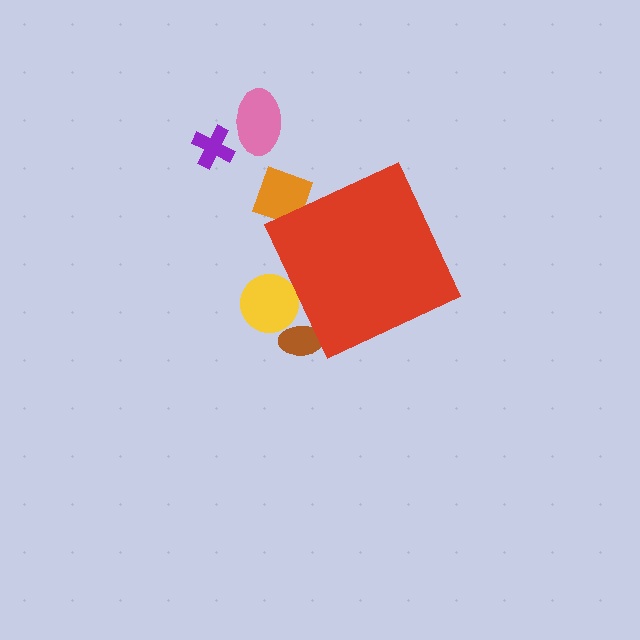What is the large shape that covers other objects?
A red diamond.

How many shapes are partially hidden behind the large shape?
3 shapes are partially hidden.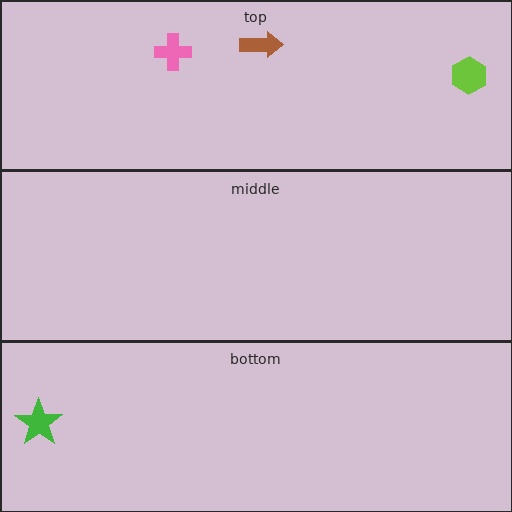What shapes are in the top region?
The brown arrow, the pink cross, the lime hexagon.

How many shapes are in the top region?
3.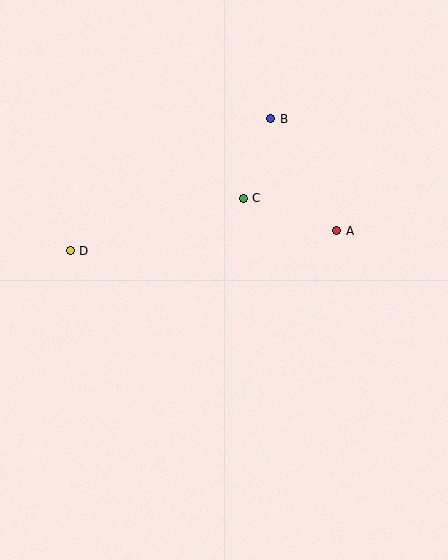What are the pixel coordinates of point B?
Point B is at (271, 119).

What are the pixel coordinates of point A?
Point A is at (337, 231).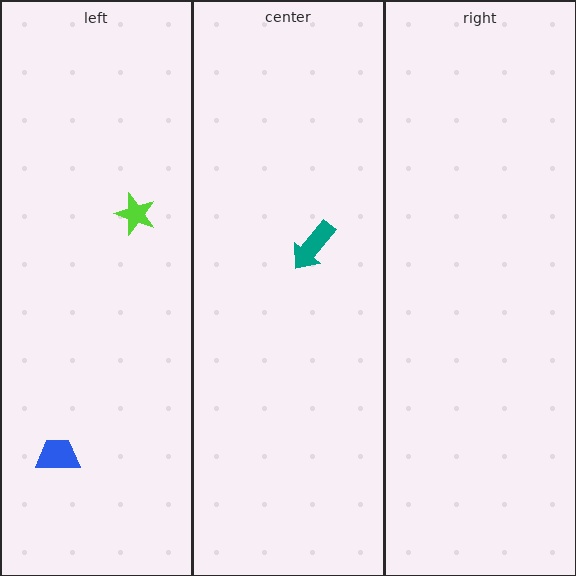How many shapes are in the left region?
2.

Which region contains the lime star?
The left region.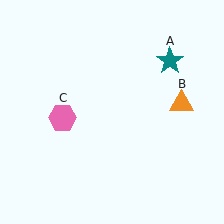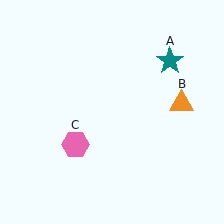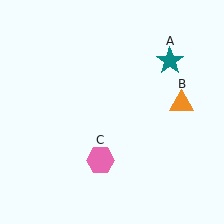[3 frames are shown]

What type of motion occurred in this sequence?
The pink hexagon (object C) rotated counterclockwise around the center of the scene.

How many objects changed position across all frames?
1 object changed position: pink hexagon (object C).